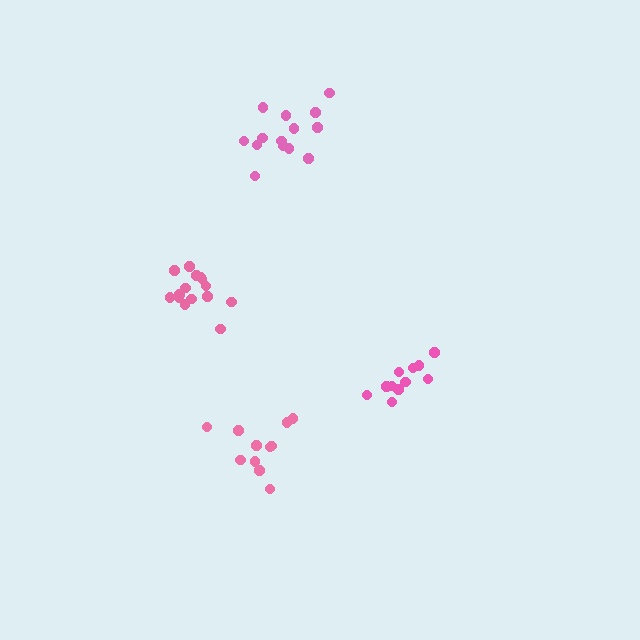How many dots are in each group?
Group 1: 14 dots, Group 2: 11 dots, Group 3: 11 dots, Group 4: 15 dots (51 total).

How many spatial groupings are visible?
There are 4 spatial groupings.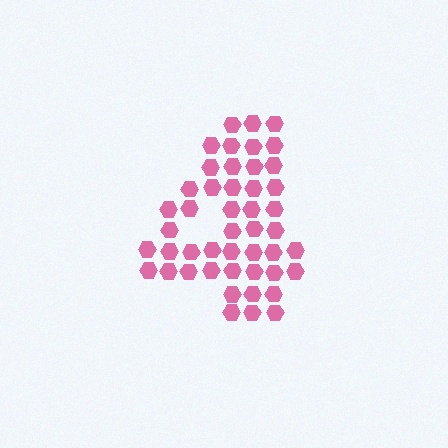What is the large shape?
The large shape is the digit 4.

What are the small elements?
The small elements are hexagons.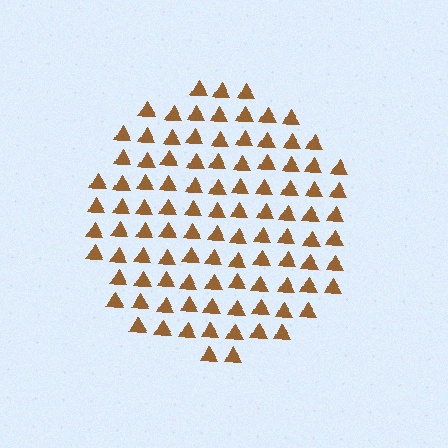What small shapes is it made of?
It is made of small triangles.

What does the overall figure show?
The overall figure shows a circle.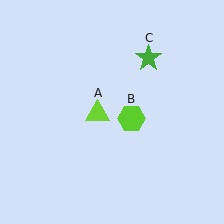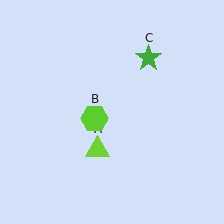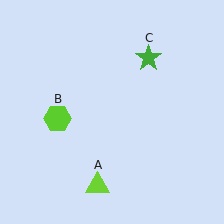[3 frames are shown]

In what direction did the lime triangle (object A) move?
The lime triangle (object A) moved down.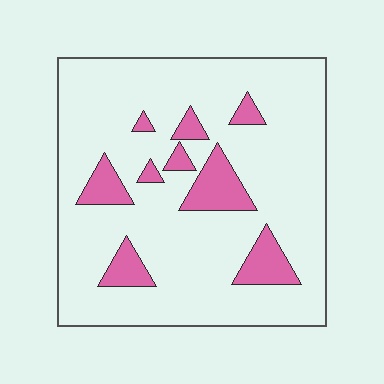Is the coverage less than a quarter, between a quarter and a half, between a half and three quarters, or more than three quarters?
Less than a quarter.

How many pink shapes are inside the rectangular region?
9.